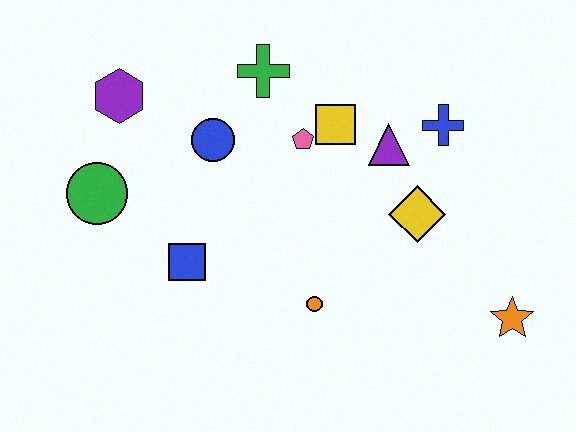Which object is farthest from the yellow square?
The orange star is farthest from the yellow square.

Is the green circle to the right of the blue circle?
No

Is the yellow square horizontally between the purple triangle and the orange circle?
Yes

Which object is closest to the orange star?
The yellow diamond is closest to the orange star.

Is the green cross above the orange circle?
Yes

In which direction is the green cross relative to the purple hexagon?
The green cross is to the right of the purple hexagon.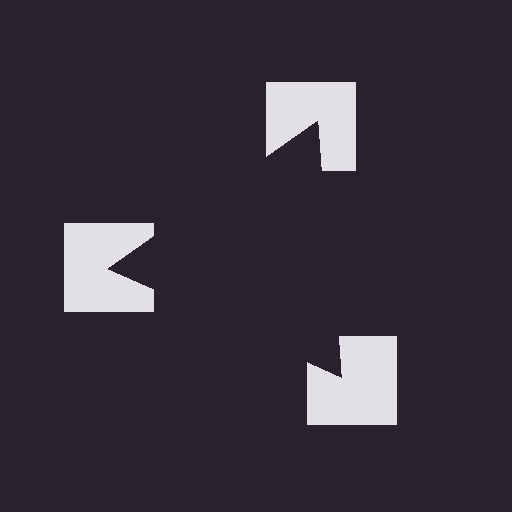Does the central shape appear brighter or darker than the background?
It typically appears slightly darker than the background, even though no actual brightness change is drawn.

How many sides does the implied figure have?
3 sides.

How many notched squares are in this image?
There are 3 — one at each vertex of the illusory triangle.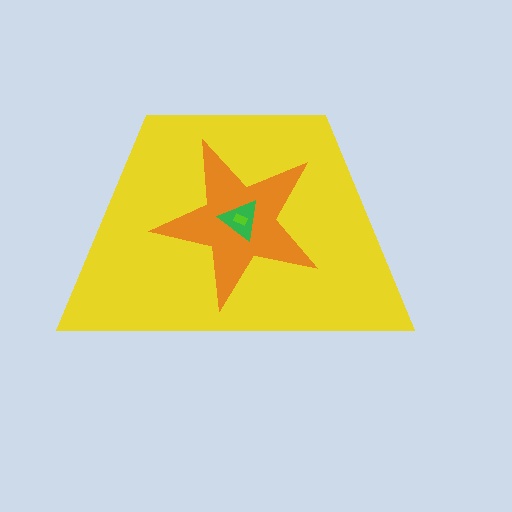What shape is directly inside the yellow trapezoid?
The orange star.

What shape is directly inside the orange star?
The green triangle.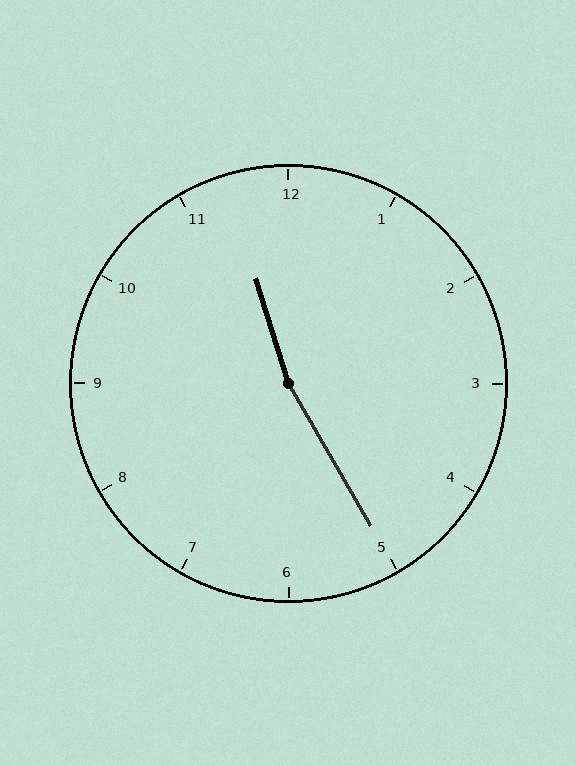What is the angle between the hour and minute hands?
Approximately 168 degrees.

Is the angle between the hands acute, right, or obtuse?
It is obtuse.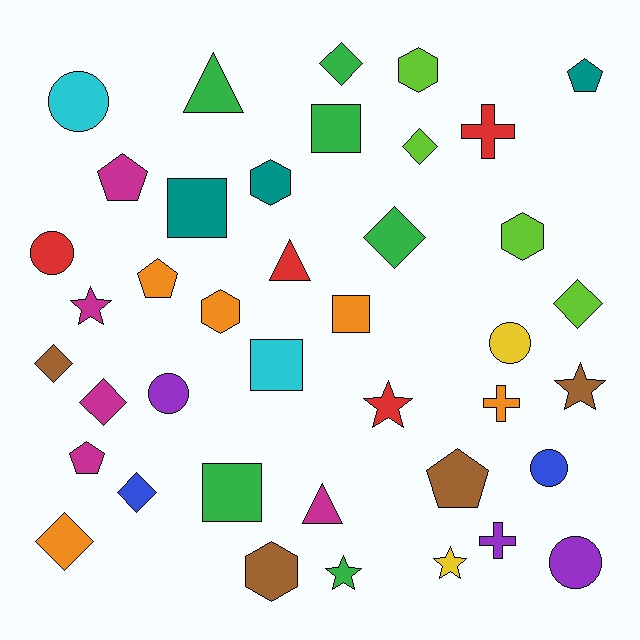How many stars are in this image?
There are 5 stars.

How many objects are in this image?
There are 40 objects.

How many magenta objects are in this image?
There are 5 magenta objects.